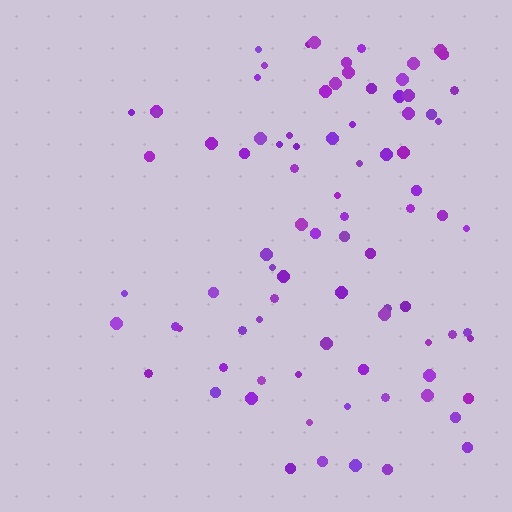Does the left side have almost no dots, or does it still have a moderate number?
Still a moderate number, just noticeably fewer than the right.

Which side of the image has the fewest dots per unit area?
The left.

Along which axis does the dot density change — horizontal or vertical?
Horizontal.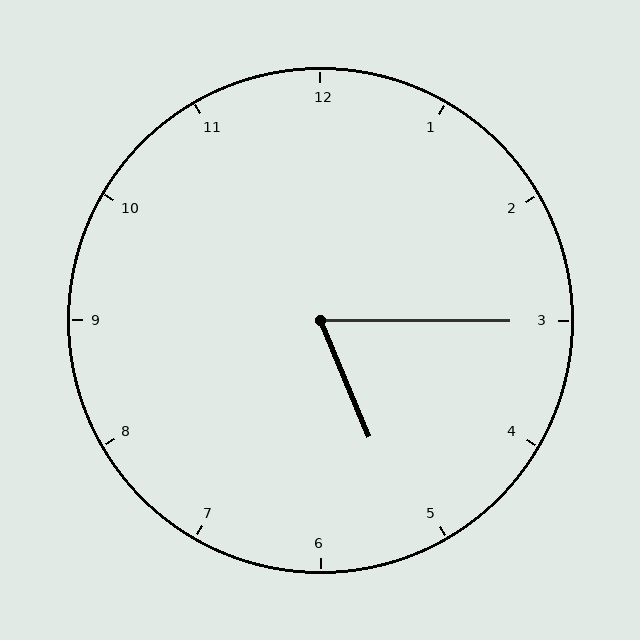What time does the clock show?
5:15.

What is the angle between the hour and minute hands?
Approximately 68 degrees.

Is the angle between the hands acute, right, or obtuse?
It is acute.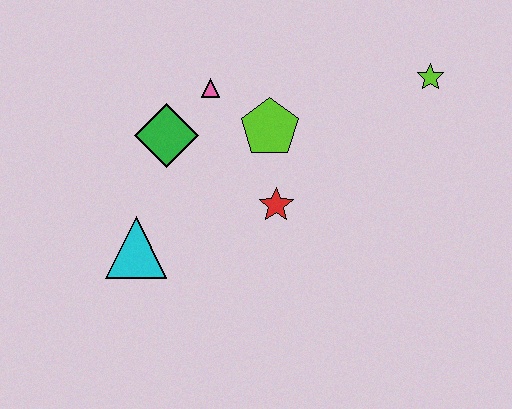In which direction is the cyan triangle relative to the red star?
The cyan triangle is to the left of the red star.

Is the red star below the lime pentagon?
Yes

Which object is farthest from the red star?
The lime star is farthest from the red star.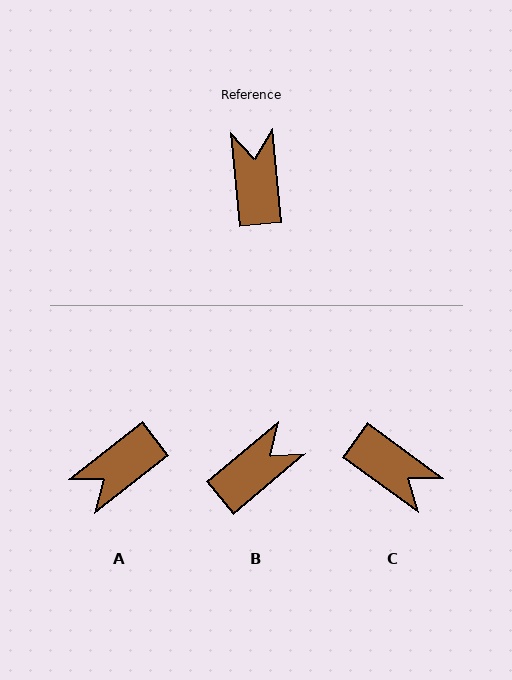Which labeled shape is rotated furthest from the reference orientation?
C, about 132 degrees away.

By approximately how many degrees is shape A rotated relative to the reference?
Approximately 123 degrees counter-clockwise.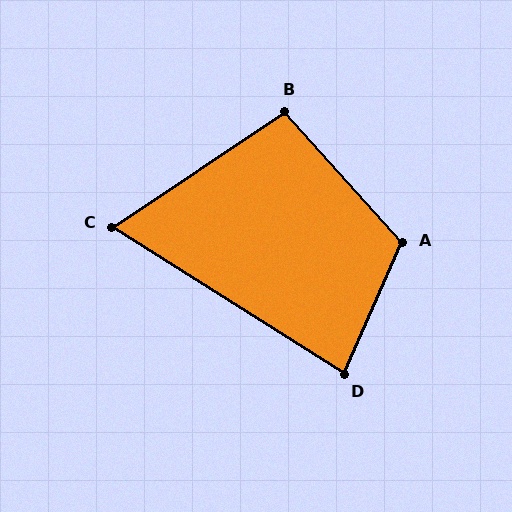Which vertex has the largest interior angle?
A, at approximately 114 degrees.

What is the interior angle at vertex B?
Approximately 98 degrees (obtuse).